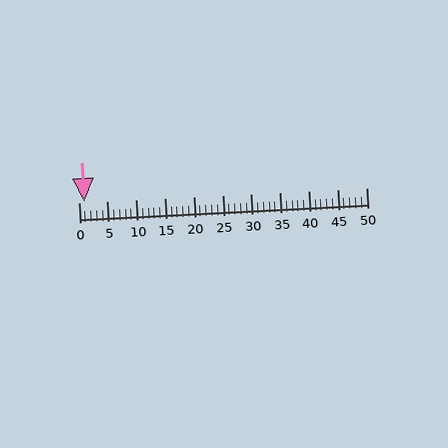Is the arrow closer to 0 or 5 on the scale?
The arrow is closer to 0.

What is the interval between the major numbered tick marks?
The major tick marks are spaced 5 units apart.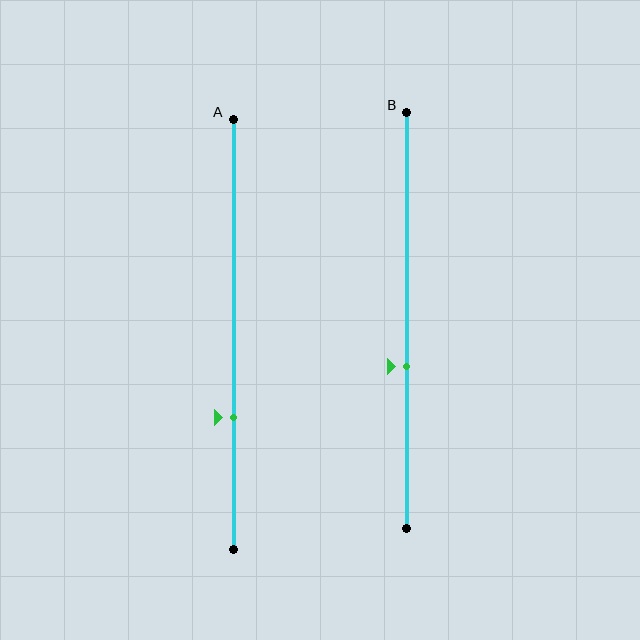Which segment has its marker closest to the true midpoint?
Segment B has its marker closest to the true midpoint.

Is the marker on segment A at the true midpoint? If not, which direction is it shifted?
No, the marker on segment A is shifted downward by about 19% of the segment length.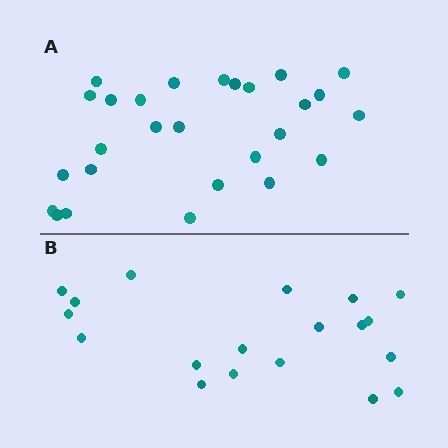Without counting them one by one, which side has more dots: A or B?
Region A (the top region) has more dots.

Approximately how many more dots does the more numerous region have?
Region A has roughly 8 or so more dots than region B.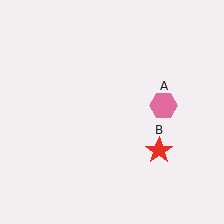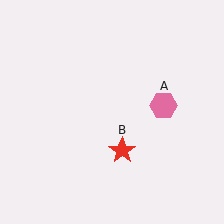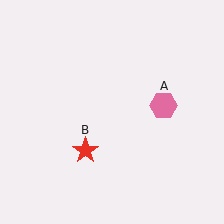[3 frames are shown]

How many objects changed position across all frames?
1 object changed position: red star (object B).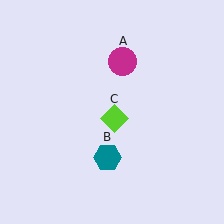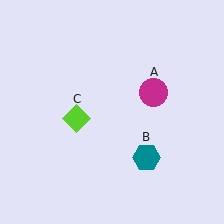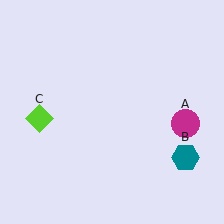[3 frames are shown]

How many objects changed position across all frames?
3 objects changed position: magenta circle (object A), teal hexagon (object B), lime diamond (object C).